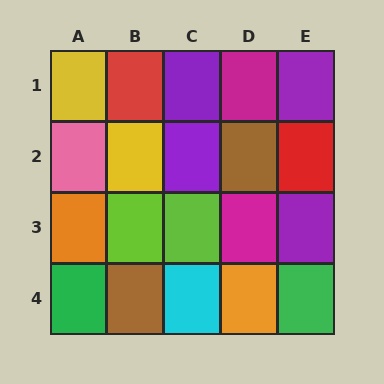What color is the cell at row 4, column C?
Cyan.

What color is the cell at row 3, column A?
Orange.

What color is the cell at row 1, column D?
Magenta.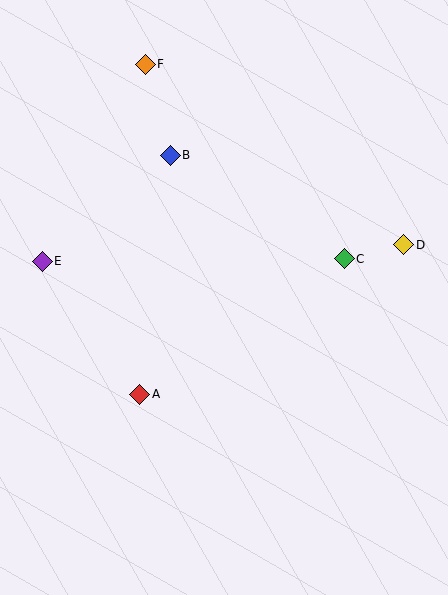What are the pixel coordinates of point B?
Point B is at (170, 155).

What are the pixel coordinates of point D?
Point D is at (404, 245).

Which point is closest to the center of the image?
Point C at (344, 259) is closest to the center.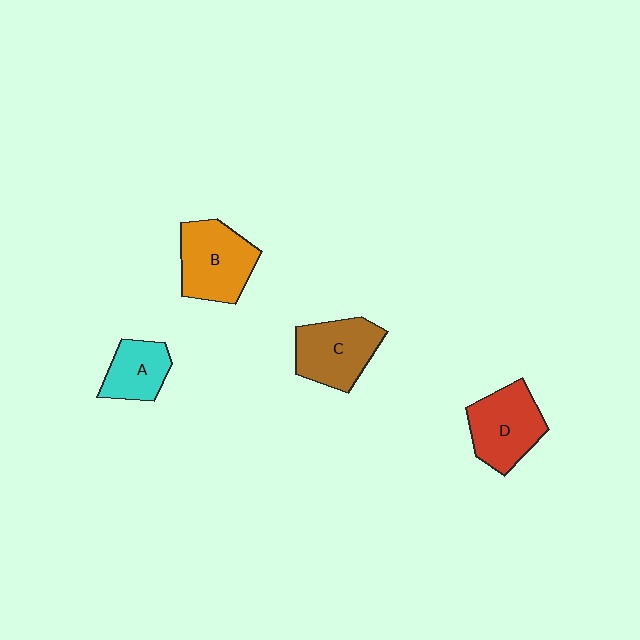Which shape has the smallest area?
Shape A (cyan).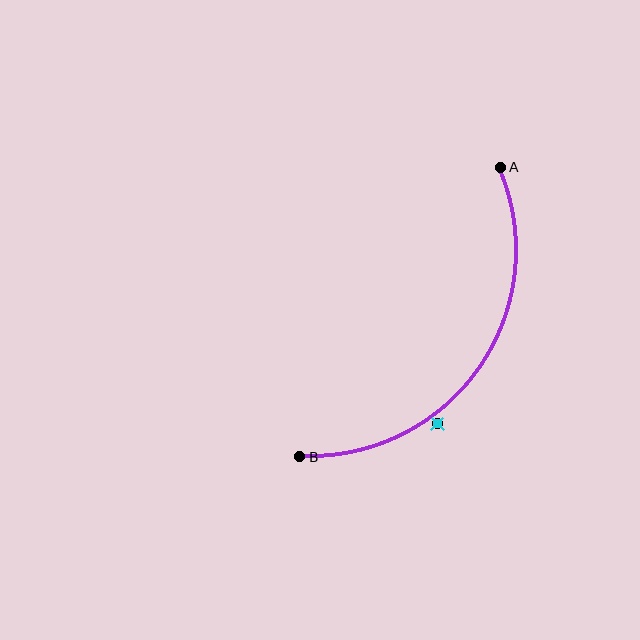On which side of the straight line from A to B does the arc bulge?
The arc bulges below and to the right of the straight line connecting A and B.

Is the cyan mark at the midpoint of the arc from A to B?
No — the cyan mark does not lie on the arc at all. It sits slightly outside the curve.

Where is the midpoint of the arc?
The arc midpoint is the point on the curve farthest from the straight line joining A and B. It sits below and to the right of that line.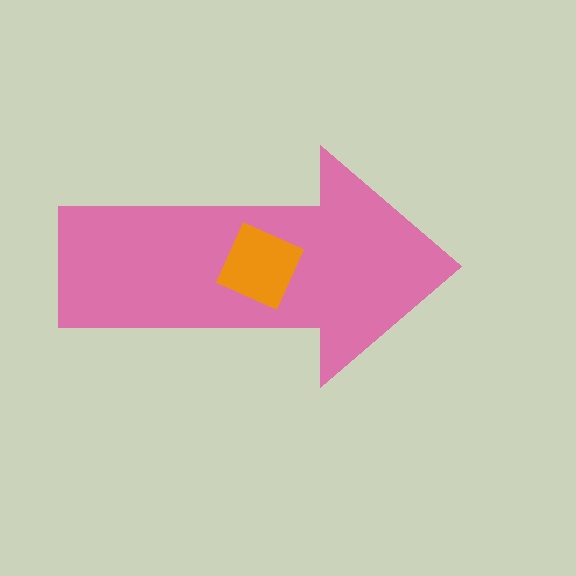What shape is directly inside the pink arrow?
The orange diamond.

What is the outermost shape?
The pink arrow.